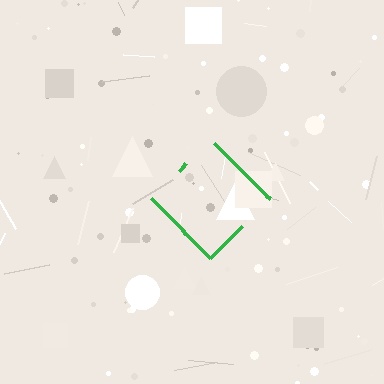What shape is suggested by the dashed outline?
The dashed outline suggests a diamond.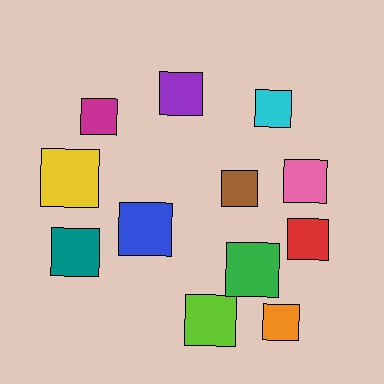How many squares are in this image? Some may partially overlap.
There are 12 squares.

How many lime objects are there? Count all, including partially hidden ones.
There is 1 lime object.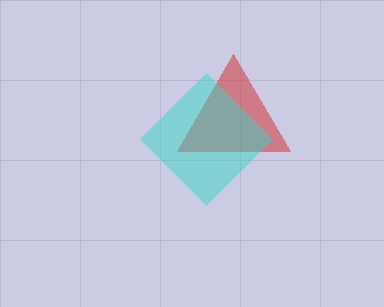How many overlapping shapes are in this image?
There are 2 overlapping shapes in the image.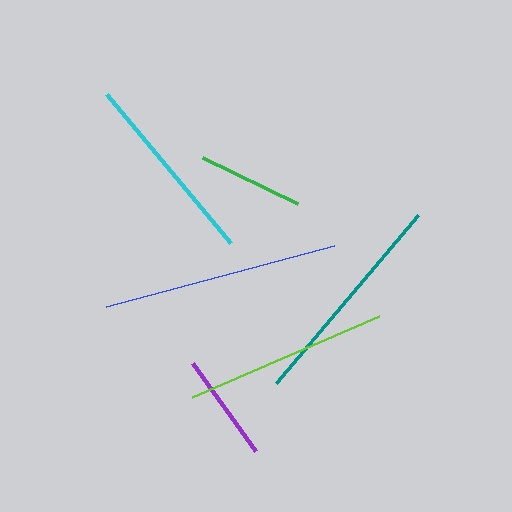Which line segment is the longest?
The blue line is the longest at approximately 236 pixels.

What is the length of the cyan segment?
The cyan segment is approximately 194 pixels long.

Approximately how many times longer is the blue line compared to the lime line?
The blue line is approximately 1.2 times the length of the lime line.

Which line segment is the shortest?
The green line is the shortest at approximately 105 pixels.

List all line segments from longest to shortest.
From longest to shortest: blue, teal, lime, cyan, purple, green.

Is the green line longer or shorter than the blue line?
The blue line is longer than the green line.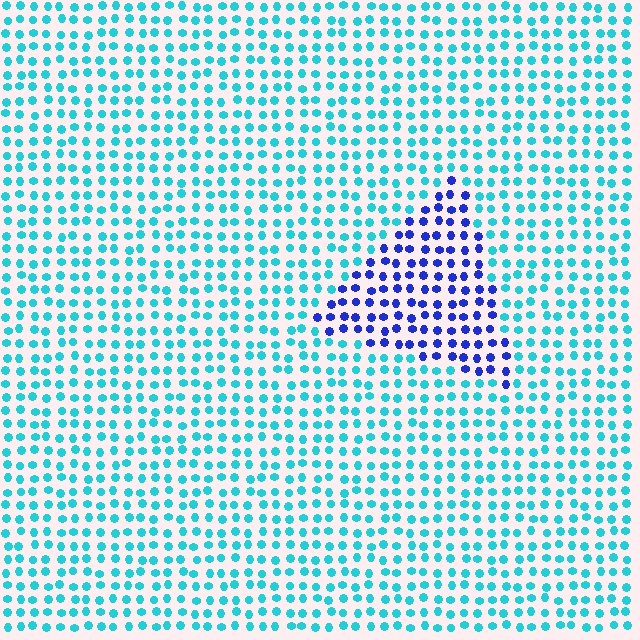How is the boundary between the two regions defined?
The boundary is defined purely by a slight shift in hue (about 52 degrees). Spacing, size, and orientation are identical on both sides.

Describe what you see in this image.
The image is filled with small cyan elements in a uniform arrangement. A triangle-shaped region is visible where the elements are tinted to a slightly different hue, forming a subtle color boundary.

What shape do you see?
I see a triangle.